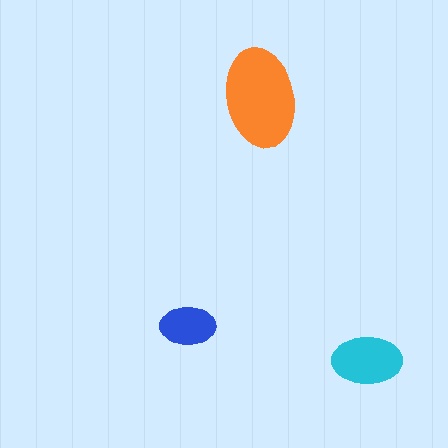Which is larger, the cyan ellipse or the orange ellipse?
The orange one.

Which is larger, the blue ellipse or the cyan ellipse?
The cyan one.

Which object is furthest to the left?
The blue ellipse is leftmost.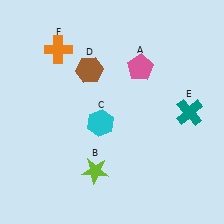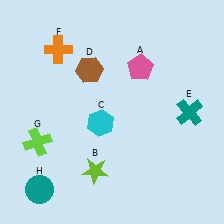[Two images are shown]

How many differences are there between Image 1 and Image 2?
There are 2 differences between the two images.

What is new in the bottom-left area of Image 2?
A teal circle (H) was added in the bottom-left area of Image 2.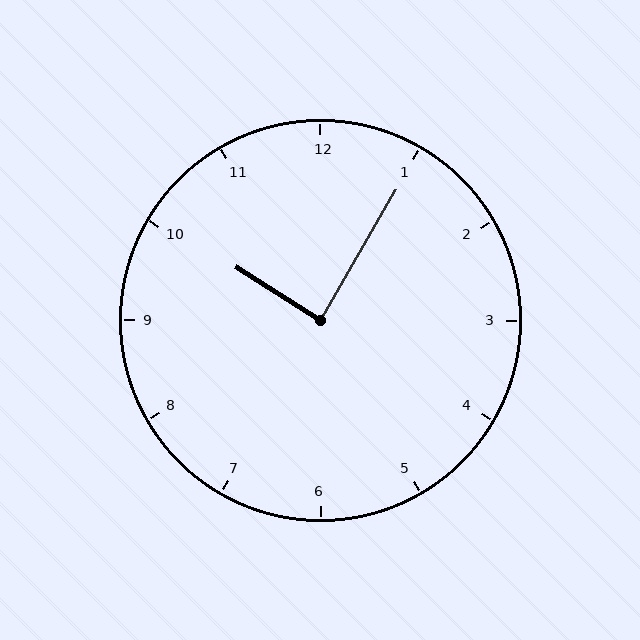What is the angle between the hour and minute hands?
Approximately 88 degrees.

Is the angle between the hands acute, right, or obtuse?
It is right.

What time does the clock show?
10:05.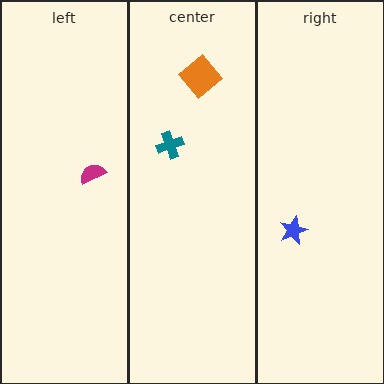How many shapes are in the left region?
1.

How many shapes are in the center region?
2.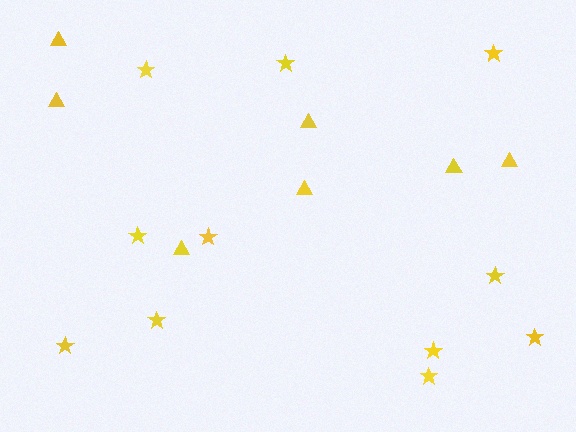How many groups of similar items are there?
There are 2 groups: one group of stars (11) and one group of triangles (7).